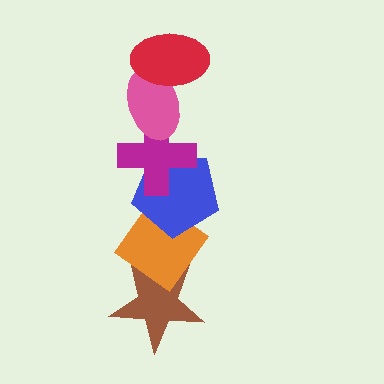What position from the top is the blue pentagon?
The blue pentagon is 4th from the top.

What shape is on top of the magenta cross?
The pink ellipse is on top of the magenta cross.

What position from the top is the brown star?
The brown star is 6th from the top.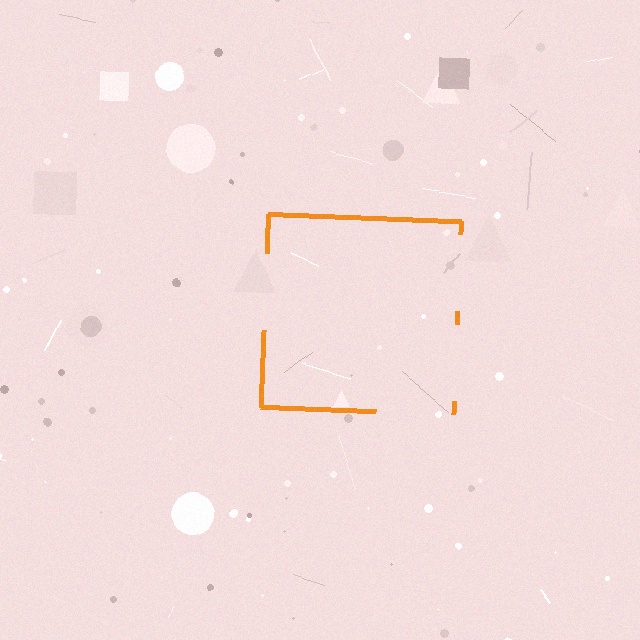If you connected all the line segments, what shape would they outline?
They would outline a square.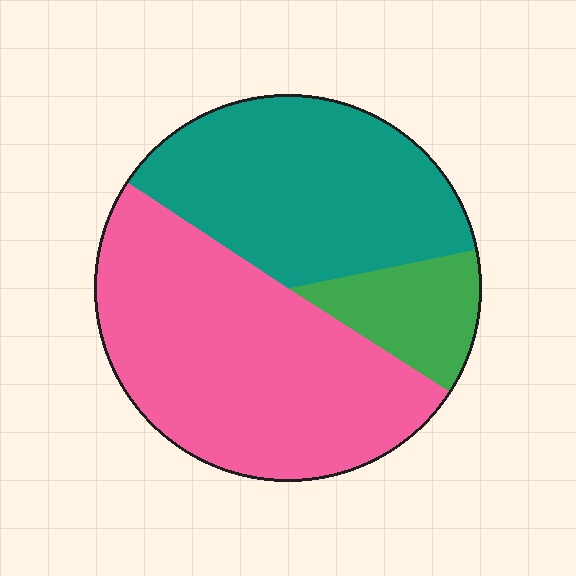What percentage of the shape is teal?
Teal takes up about three eighths (3/8) of the shape.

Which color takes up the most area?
Pink, at roughly 50%.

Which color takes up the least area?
Green, at roughly 10%.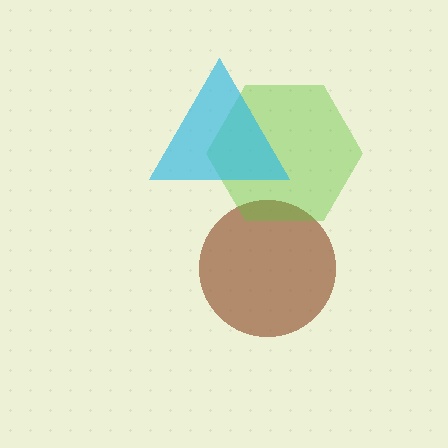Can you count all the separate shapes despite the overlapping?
Yes, there are 3 separate shapes.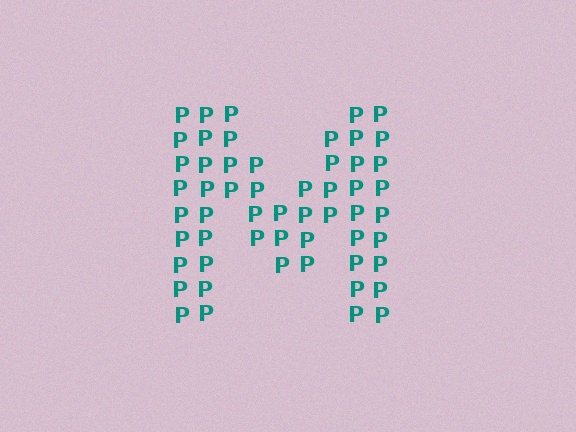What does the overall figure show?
The overall figure shows the letter M.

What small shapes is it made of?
It is made of small letter P's.